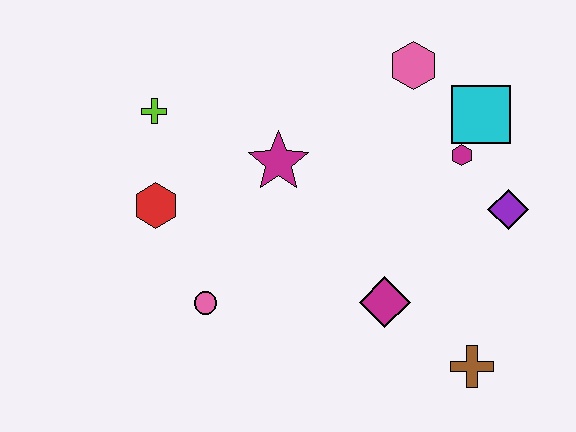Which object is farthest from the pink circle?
The cyan square is farthest from the pink circle.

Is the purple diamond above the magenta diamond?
Yes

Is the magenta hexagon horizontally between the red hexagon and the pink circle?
No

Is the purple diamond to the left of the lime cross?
No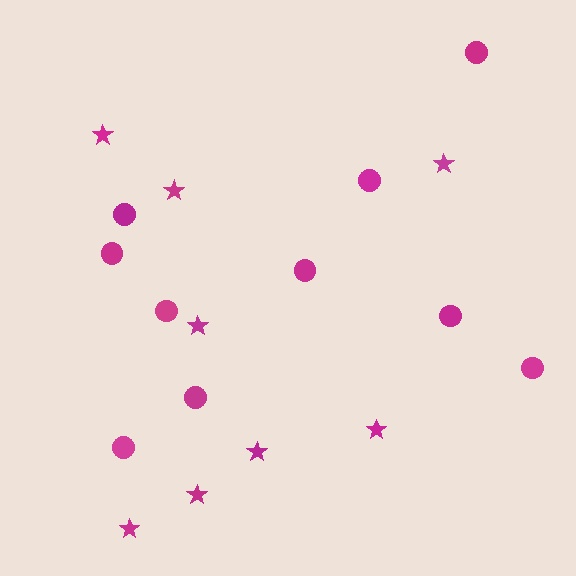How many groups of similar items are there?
There are 2 groups: one group of circles (10) and one group of stars (8).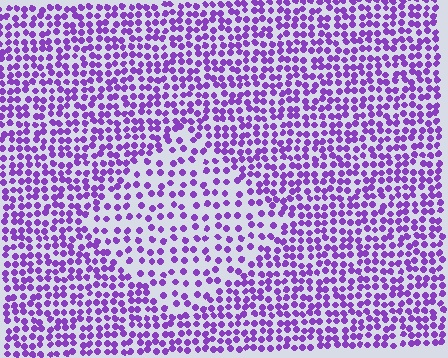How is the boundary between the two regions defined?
The boundary is defined by a change in element density (approximately 1.8x ratio). All elements are the same color, size, and shape.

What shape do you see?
I see a diamond.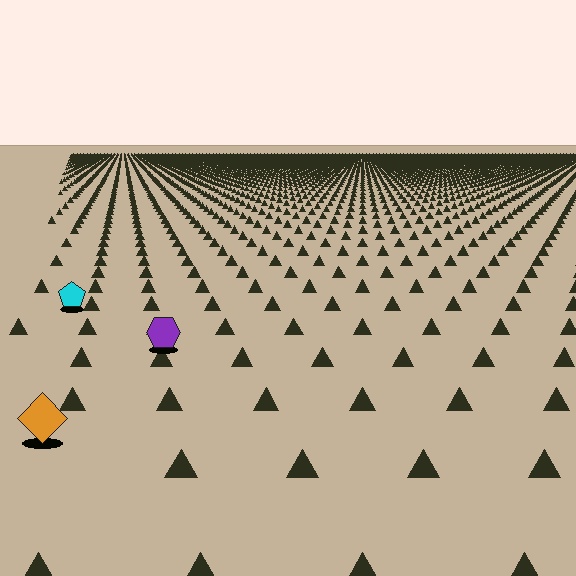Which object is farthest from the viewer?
The cyan pentagon is farthest from the viewer. It appears smaller and the ground texture around it is denser.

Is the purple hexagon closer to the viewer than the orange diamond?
No. The orange diamond is closer — you can tell from the texture gradient: the ground texture is coarser near it.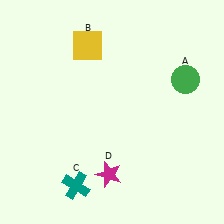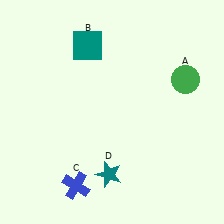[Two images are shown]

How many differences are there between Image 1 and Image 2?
There are 3 differences between the two images.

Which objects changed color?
B changed from yellow to teal. C changed from teal to blue. D changed from magenta to teal.